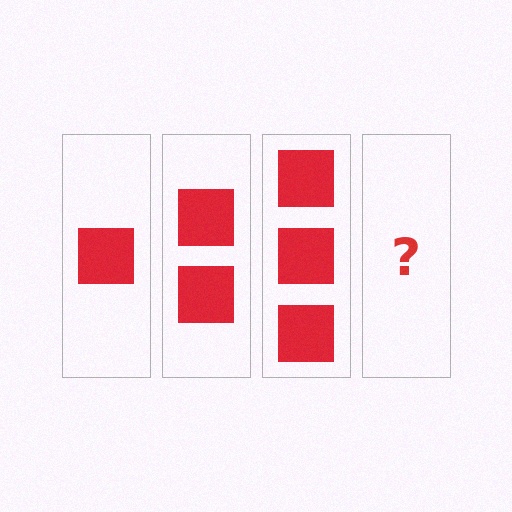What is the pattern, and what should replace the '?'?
The pattern is that each step adds one more square. The '?' should be 4 squares.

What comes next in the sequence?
The next element should be 4 squares.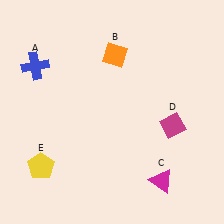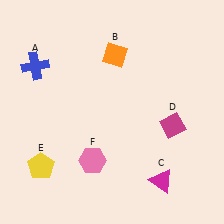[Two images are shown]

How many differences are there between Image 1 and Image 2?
There is 1 difference between the two images.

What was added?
A pink hexagon (F) was added in Image 2.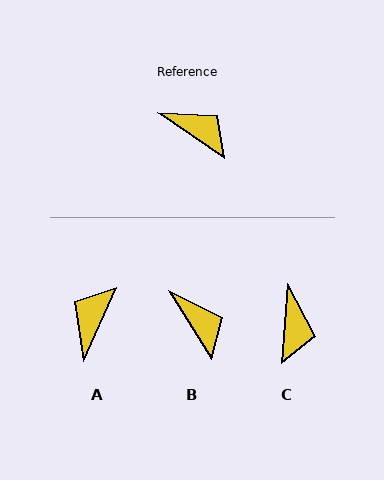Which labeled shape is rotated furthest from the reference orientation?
A, about 100 degrees away.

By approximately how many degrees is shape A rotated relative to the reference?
Approximately 100 degrees counter-clockwise.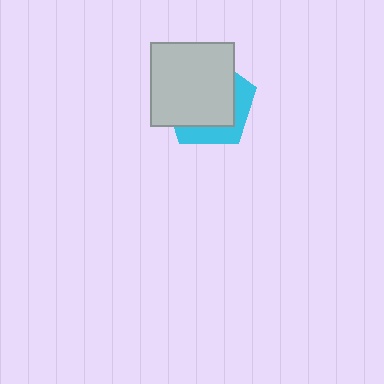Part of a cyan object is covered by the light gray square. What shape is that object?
It is a pentagon.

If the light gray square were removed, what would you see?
You would see the complete cyan pentagon.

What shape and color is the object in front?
The object in front is a light gray square.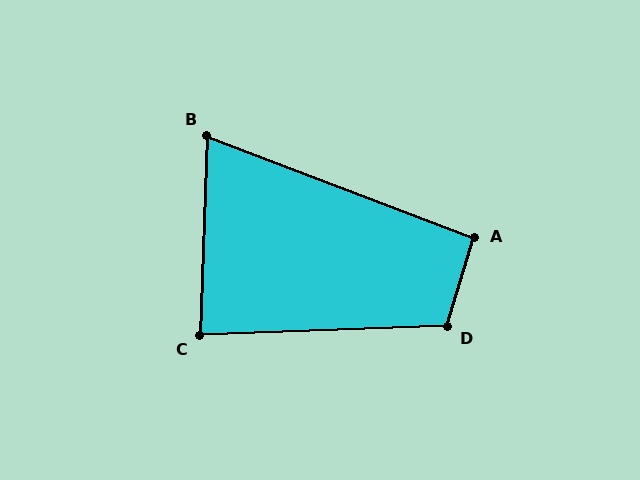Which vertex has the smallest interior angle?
B, at approximately 71 degrees.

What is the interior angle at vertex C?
Approximately 86 degrees (approximately right).